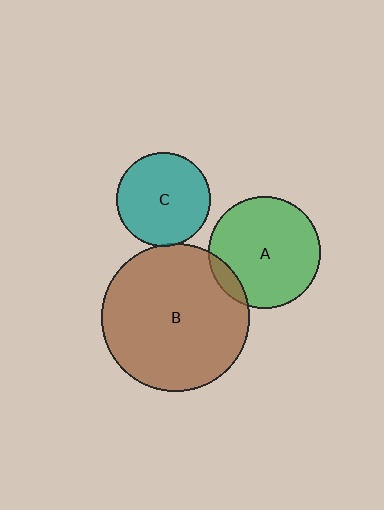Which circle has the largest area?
Circle B (brown).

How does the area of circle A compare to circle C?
Approximately 1.4 times.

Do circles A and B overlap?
Yes.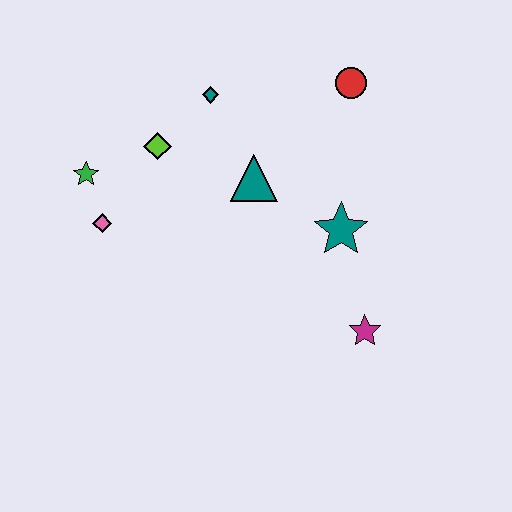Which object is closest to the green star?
The pink diamond is closest to the green star.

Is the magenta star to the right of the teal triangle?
Yes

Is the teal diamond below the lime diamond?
No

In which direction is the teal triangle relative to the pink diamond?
The teal triangle is to the right of the pink diamond.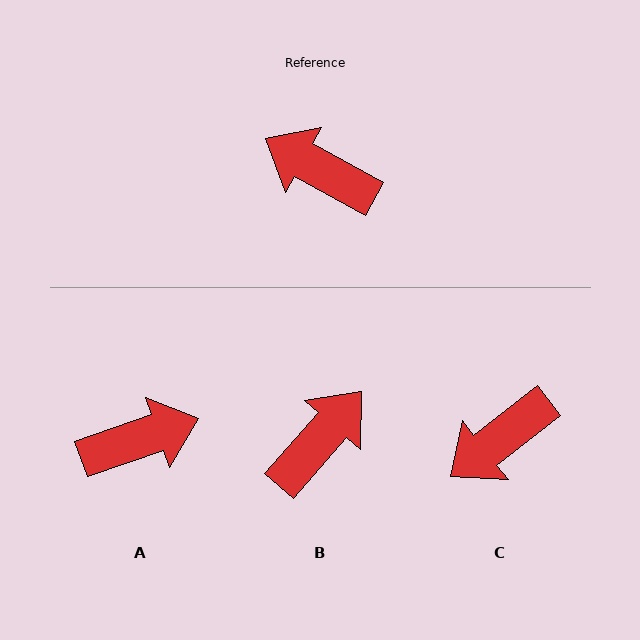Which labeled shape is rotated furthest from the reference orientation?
A, about 132 degrees away.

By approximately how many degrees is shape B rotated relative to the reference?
Approximately 102 degrees clockwise.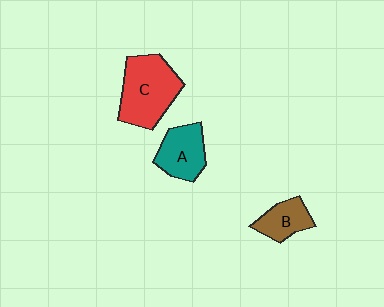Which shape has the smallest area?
Shape B (brown).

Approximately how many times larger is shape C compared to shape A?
Approximately 1.6 times.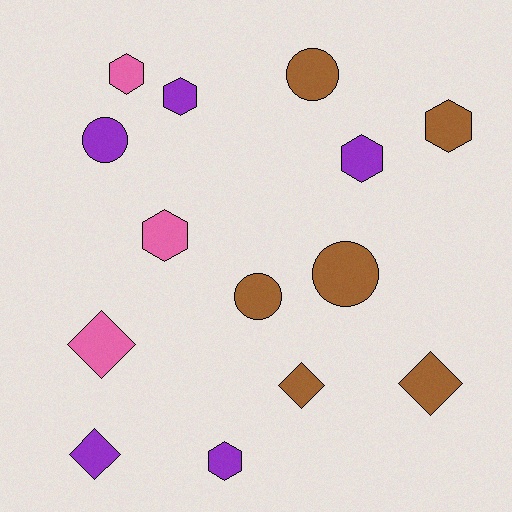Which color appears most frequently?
Brown, with 6 objects.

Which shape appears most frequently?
Hexagon, with 6 objects.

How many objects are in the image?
There are 14 objects.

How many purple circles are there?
There is 1 purple circle.